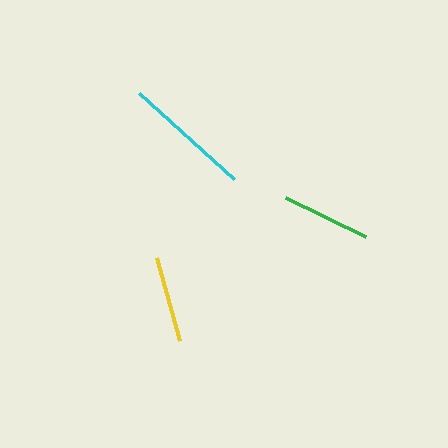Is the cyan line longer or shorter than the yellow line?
The cyan line is longer than the yellow line.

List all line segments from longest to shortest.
From longest to shortest: cyan, green, yellow.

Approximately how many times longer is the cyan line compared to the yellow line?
The cyan line is approximately 1.5 times the length of the yellow line.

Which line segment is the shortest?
The yellow line is the shortest at approximately 86 pixels.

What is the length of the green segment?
The green segment is approximately 89 pixels long.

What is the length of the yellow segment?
The yellow segment is approximately 86 pixels long.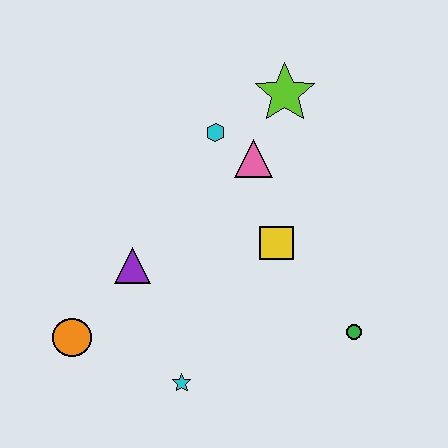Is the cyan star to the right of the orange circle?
Yes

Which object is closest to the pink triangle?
The cyan hexagon is closest to the pink triangle.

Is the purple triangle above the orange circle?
Yes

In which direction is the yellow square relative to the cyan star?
The yellow square is above the cyan star.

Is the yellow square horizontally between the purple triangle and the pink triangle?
No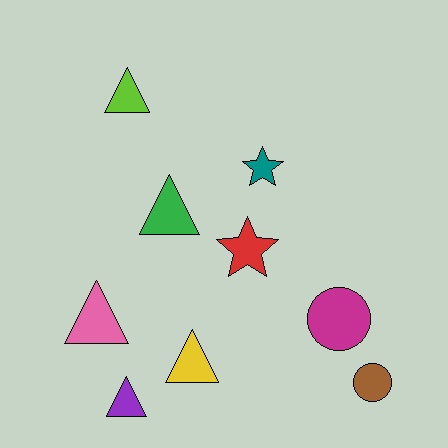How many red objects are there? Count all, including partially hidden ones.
There is 1 red object.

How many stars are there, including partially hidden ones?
There are 2 stars.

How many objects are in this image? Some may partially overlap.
There are 9 objects.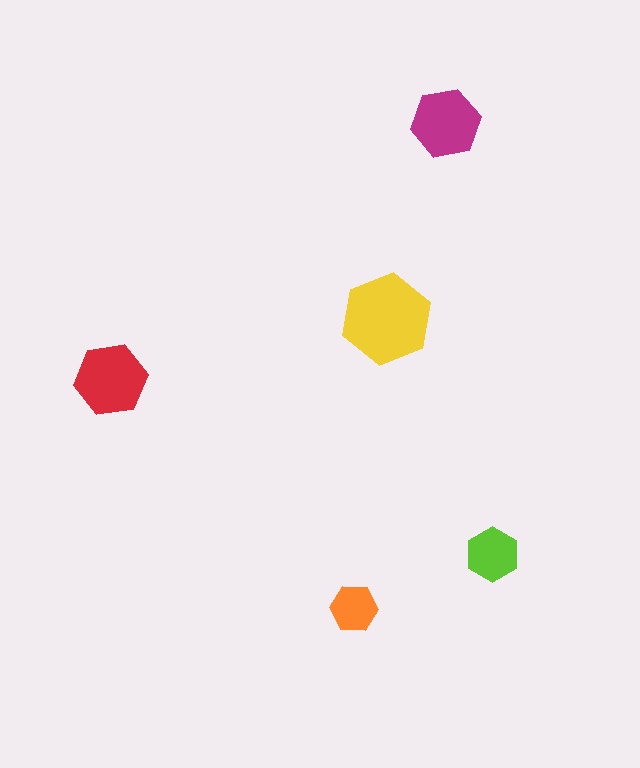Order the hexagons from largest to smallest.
the yellow one, the red one, the magenta one, the lime one, the orange one.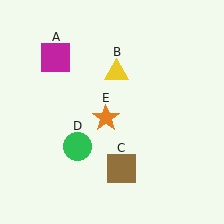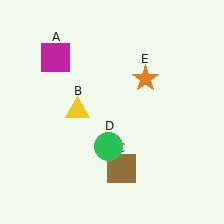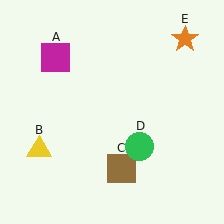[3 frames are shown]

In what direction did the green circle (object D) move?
The green circle (object D) moved right.